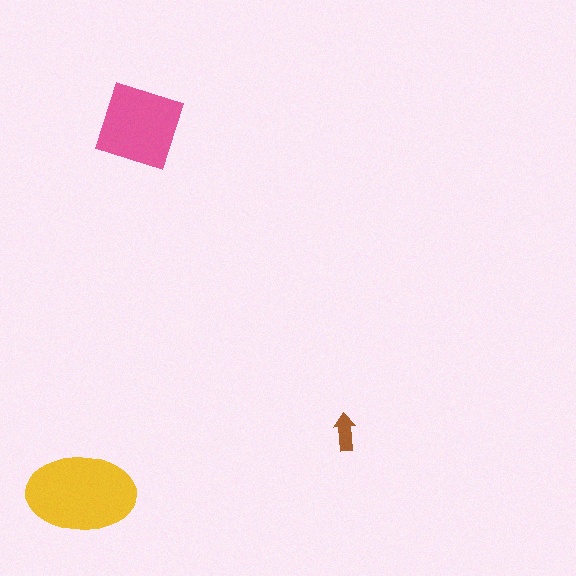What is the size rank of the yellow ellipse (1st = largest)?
1st.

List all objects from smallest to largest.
The brown arrow, the pink square, the yellow ellipse.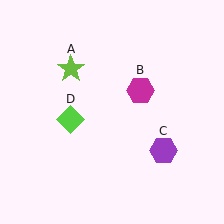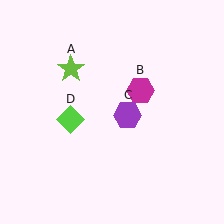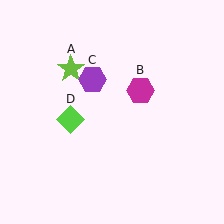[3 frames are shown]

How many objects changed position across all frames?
1 object changed position: purple hexagon (object C).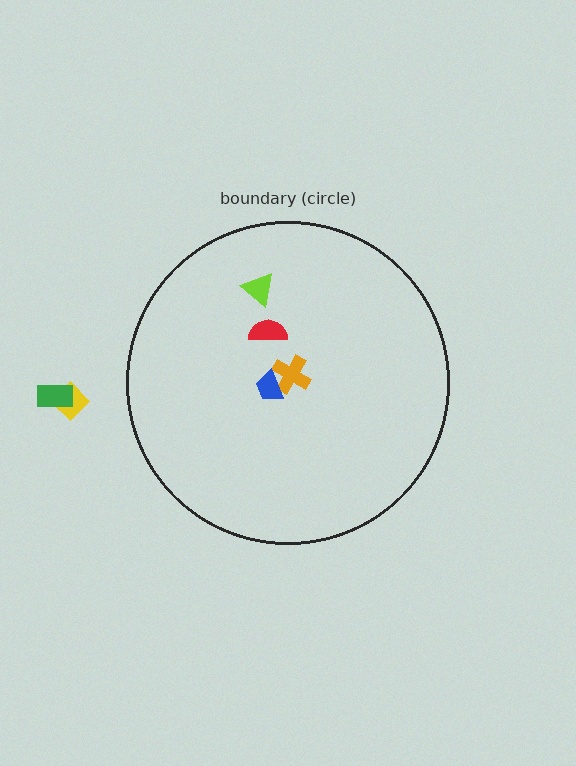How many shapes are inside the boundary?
4 inside, 2 outside.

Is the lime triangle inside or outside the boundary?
Inside.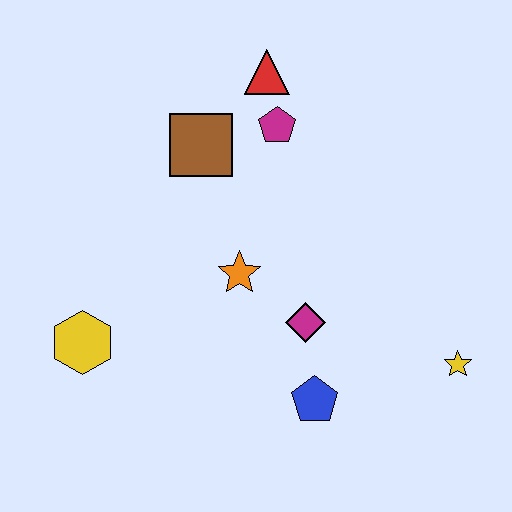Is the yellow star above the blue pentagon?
Yes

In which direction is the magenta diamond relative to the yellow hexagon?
The magenta diamond is to the right of the yellow hexagon.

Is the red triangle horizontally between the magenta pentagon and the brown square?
Yes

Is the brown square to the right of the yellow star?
No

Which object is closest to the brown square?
The magenta pentagon is closest to the brown square.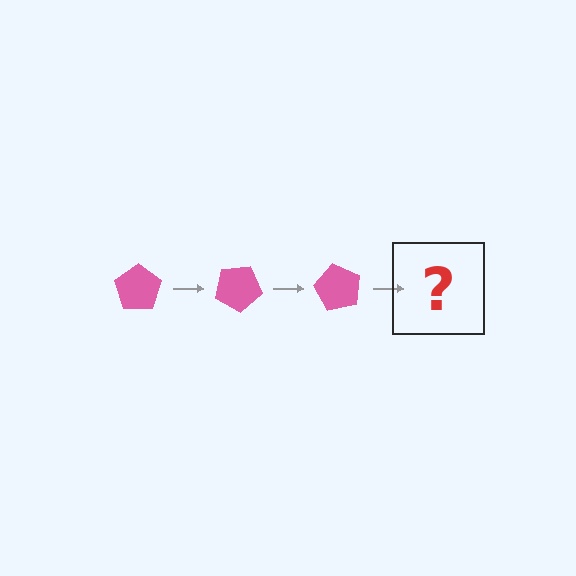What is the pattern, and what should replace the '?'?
The pattern is that the pentagon rotates 30 degrees each step. The '?' should be a pink pentagon rotated 90 degrees.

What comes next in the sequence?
The next element should be a pink pentagon rotated 90 degrees.